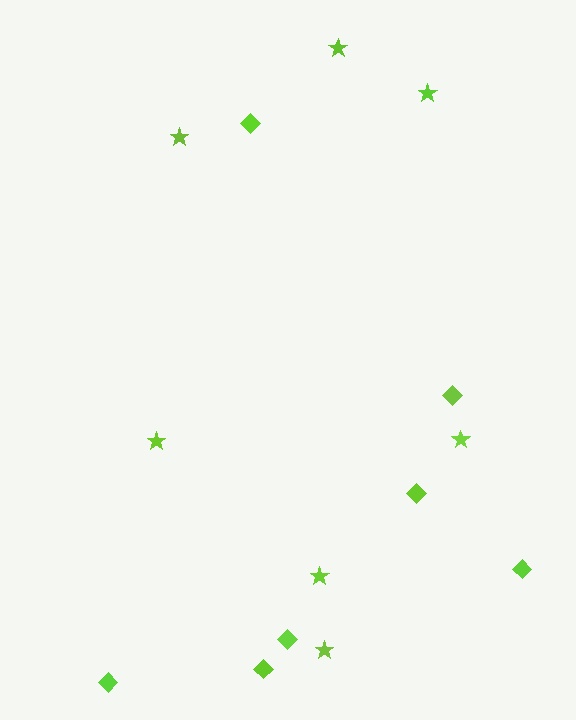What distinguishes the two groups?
There are 2 groups: one group of stars (7) and one group of diamonds (7).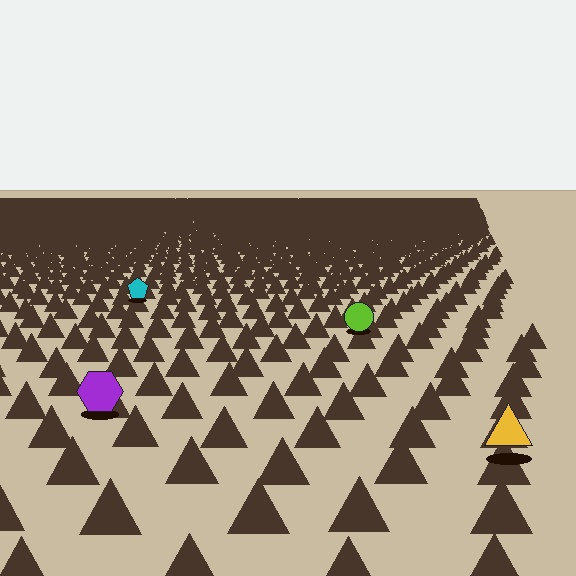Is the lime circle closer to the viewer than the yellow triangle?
No. The yellow triangle is closer — you can tell from the texture gradient: the ground texture is coarser near it.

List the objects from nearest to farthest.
From nearest to farthest: the yellow triangle, the purple hexagon, the lime circle, the cyan pentagon.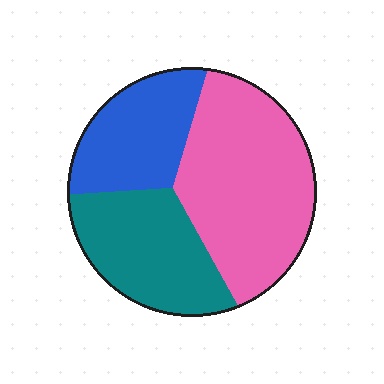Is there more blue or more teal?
Teal.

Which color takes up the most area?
Pink, at roughly 45%.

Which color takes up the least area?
Blue, at roughly 25%.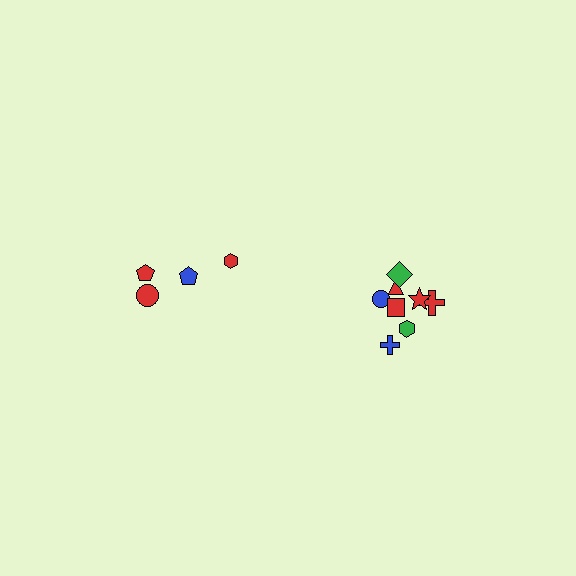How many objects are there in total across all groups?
There are 12 objects.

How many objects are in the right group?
There are 8 objects.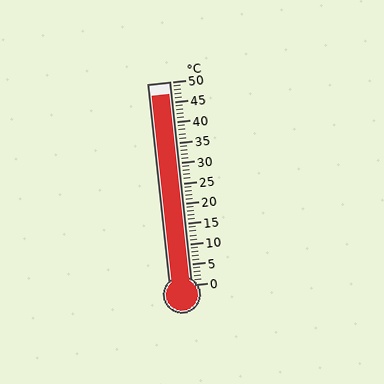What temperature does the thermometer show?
The thermometer shows approximately 47°C.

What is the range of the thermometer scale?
The thermometer scale ranges from 0°C to 50°C.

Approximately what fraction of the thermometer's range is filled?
The thermometer is filled to approximately 95% of its range.